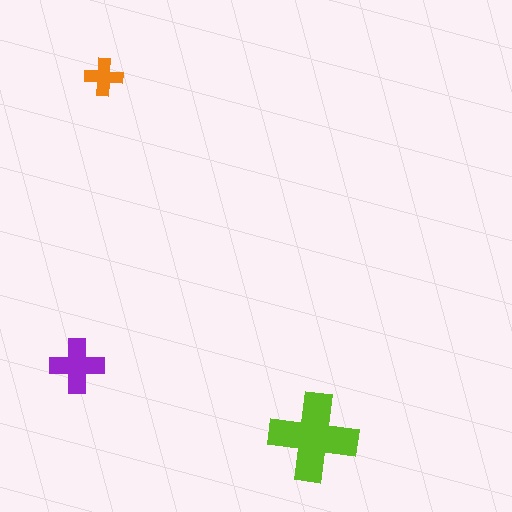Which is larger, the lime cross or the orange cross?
The lime one.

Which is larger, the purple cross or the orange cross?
The purple one.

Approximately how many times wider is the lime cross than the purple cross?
About 1.5 times wider.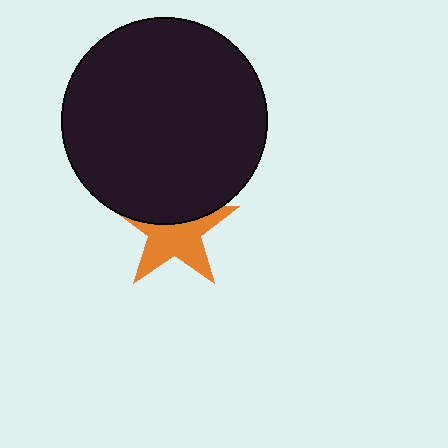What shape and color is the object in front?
The object in front is a black circle.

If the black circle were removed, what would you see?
You would see the complete orange star.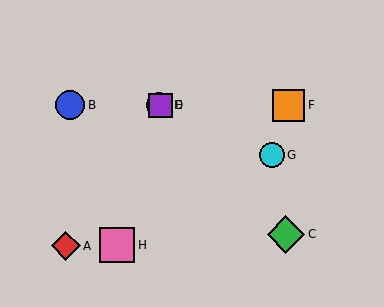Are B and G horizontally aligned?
No, B is at y≈105 and G is at y≈155.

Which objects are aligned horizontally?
Objects B, D, E, F are aligned horizontally.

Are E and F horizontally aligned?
Yes, both are at y≈105.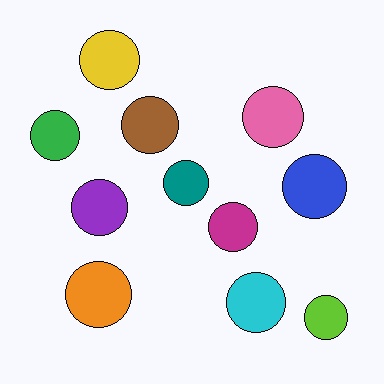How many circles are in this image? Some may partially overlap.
There are 11 circles.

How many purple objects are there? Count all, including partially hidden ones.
There is 1 purple object.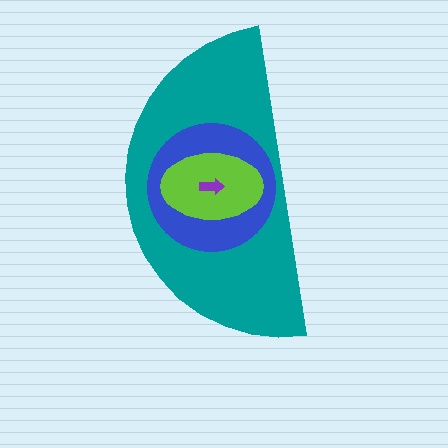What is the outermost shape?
The teal semicircle.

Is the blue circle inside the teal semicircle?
Yes.